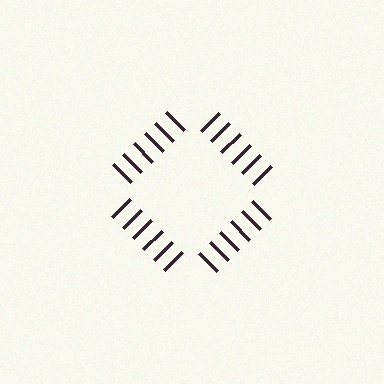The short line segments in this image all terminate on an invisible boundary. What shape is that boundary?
An illusory square — the line segments terminate on its edges but no continuous stroke is drawn.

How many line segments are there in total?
24 — 6 along each of the 4 edges.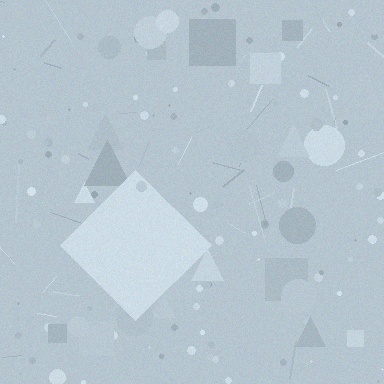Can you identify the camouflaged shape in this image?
The camouflaged shape is a diamond.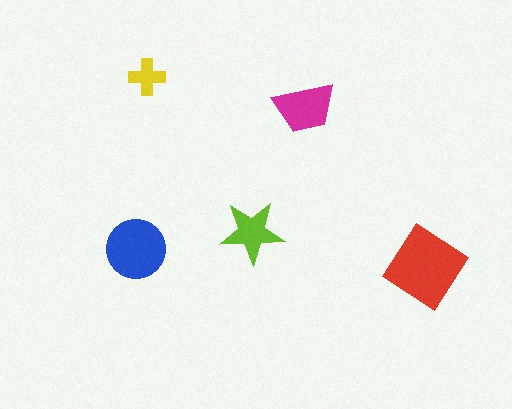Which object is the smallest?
The yellow cross.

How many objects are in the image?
There are 5 objects in the image.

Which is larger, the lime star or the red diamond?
The red diamond.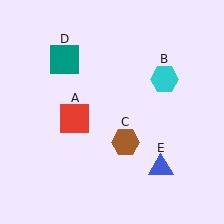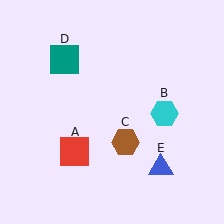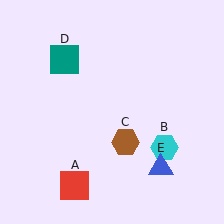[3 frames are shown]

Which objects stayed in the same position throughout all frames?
Brown hexagon (object C) and teal square (object D) and blue triangle (object E) remained stationary.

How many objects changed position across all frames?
2 objects changed position: red square (object A), cyan hexagon (object B).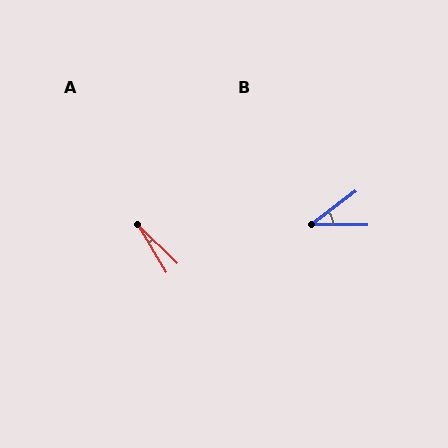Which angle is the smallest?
A, at approximately 15 degrees.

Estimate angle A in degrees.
Approximately 15 degrees.